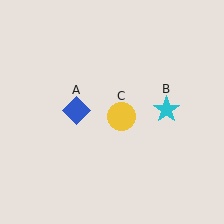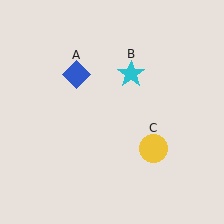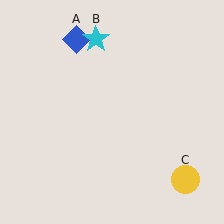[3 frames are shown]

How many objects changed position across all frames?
3 objects changed position: blue diamond (object A), cyan star (object B), yellow circle (object C).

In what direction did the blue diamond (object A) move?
The blue diamond (object A) moved up.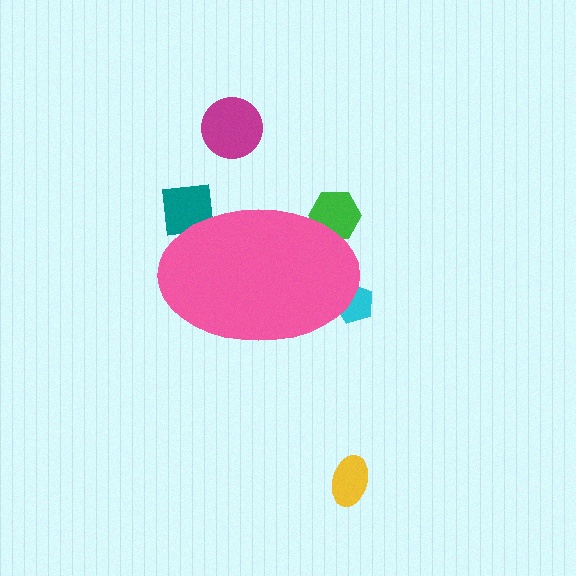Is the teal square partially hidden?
Yes, the teal square is partially hidden behind the pink ellipse.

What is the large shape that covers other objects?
A pink ellipse.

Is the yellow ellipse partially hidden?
No, the yellow ellipse is fully visible.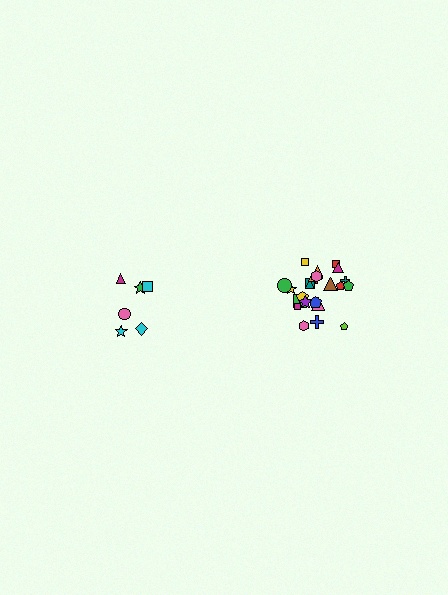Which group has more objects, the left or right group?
The right group.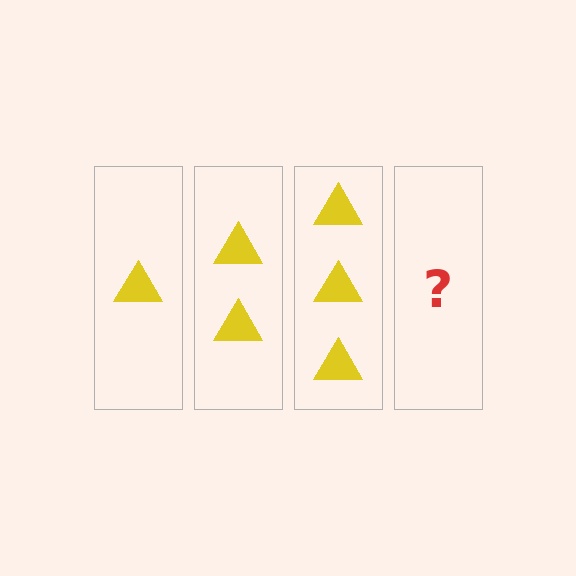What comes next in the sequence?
The next element should be 4 triangles.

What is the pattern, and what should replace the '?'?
The pattern is that each step adds one more triangle. The '?' should be 4 triangles.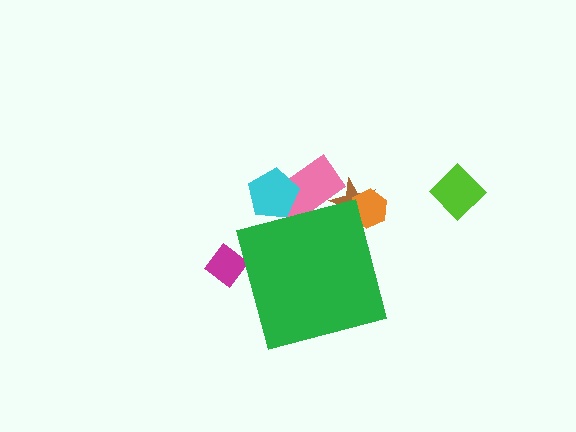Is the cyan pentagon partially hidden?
Yes, the cyan pentagon is partially hidden behind the green square.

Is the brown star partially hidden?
Yes, the brown star is partially hidden behind the green square.